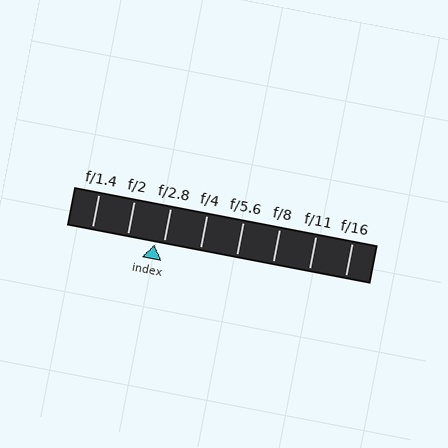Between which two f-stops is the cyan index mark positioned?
The index mark is between f/2 and f/2.8.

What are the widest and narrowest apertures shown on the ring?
The widest aperture shown is f/1.4 and the narrowest is f/16.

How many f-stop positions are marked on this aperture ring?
There are 8 f-stop positions marked.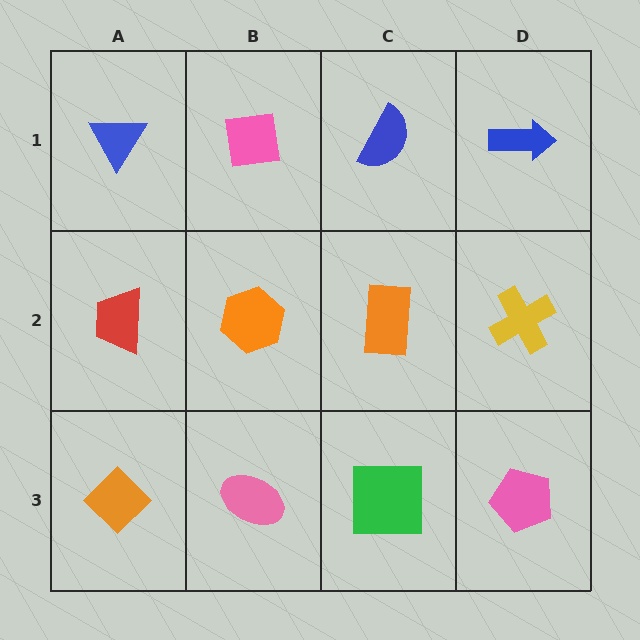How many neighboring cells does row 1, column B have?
3.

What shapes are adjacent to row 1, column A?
A red trapezoid (row 2, column A), a pink square (row 1, column B).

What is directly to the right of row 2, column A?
An orange hexagon.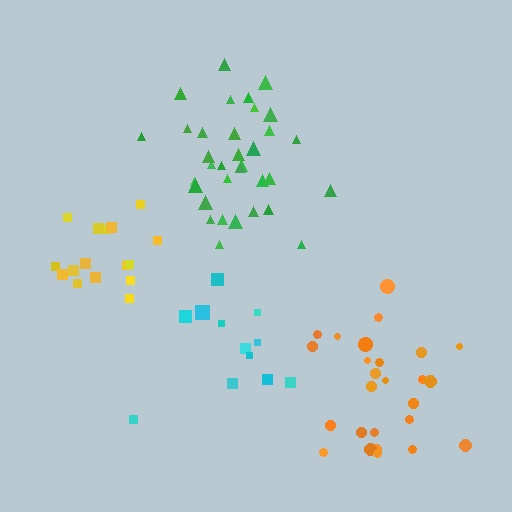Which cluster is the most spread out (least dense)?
Cyan.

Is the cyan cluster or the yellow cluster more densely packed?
Yellow.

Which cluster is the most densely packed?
Green.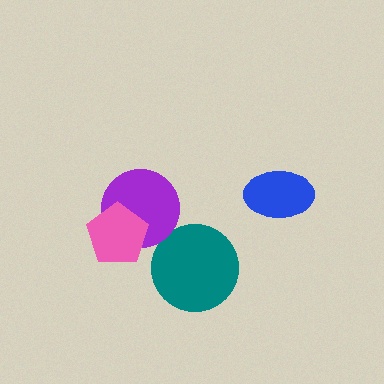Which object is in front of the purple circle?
The pink pentagon is in front of the purple circle.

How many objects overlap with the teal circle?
0 objects overlap with the teal circle.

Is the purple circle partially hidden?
Yes, it is partially covered by another shape.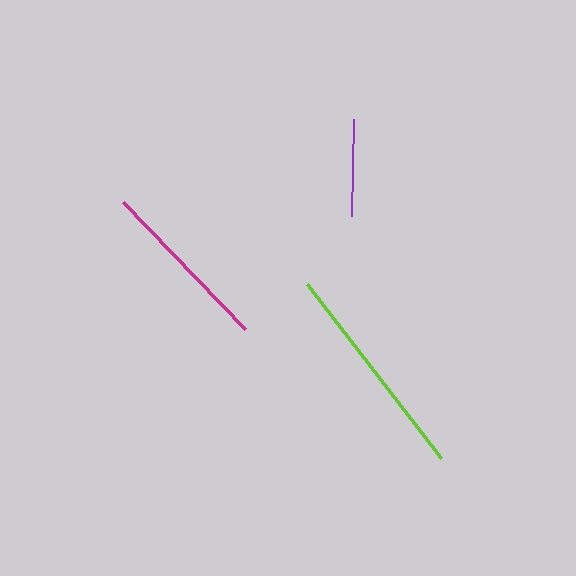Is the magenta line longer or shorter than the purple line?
The magenta line is longer than the purple line.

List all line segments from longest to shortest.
From longest to shortest: lime, magenta, purple.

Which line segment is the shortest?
The purple line is the shortest at approximately 97 pixels.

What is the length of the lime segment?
The lime segment is approximately 219 pixels long.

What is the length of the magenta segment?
The magenta segment is approximately 176 pixels long.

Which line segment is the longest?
The lime line is the longest at approximately 219 pixels.